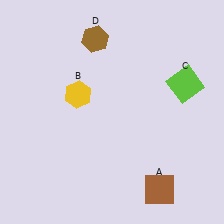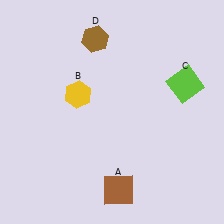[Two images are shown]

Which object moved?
The brown square (A) moved left.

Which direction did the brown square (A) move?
The brown square (A) moved left.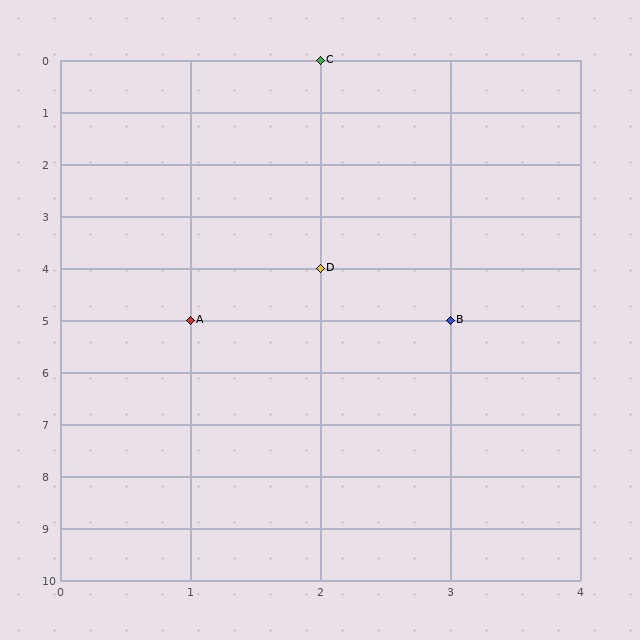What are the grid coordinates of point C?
Point C is at grid coordinates (2, 0).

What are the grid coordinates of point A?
Point A is at grid coordinates (1, 5).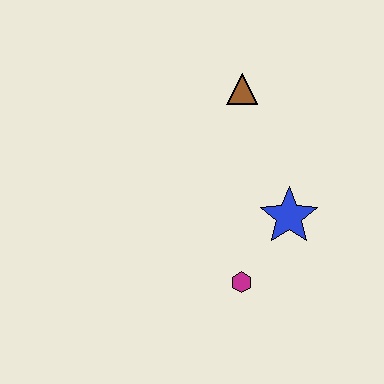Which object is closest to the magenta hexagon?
The blue star is closest to the magenta hexagon.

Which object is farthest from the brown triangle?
The magenta hexagon is farthest from the brown triangle.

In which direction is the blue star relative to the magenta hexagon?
The blue star is above the magenta hexagon.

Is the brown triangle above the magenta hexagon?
Yes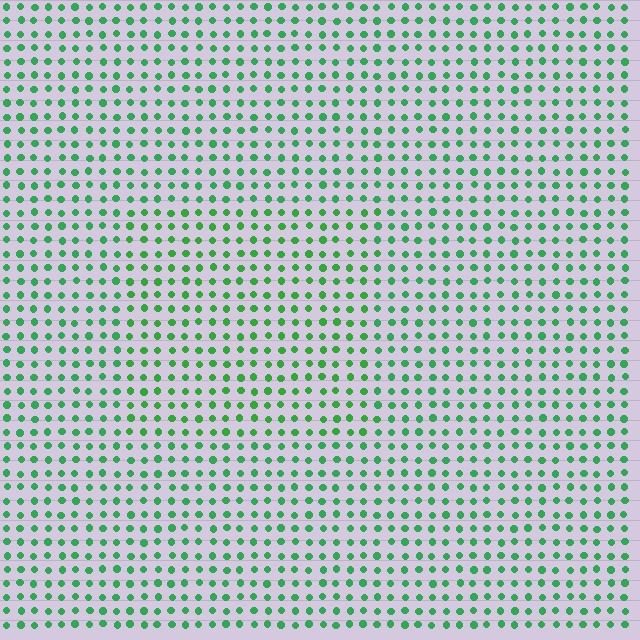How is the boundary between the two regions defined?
The boundary is defined purely by a slight shift in hue (about 14 degrees). Spacing, size, and orientation are identical on both sides.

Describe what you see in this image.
The image is filled with small green elements in a uniform arrangement. A rectangle-shaped region is visible where the elements are tinted to a slightly different hue, forming a subtle color boundary.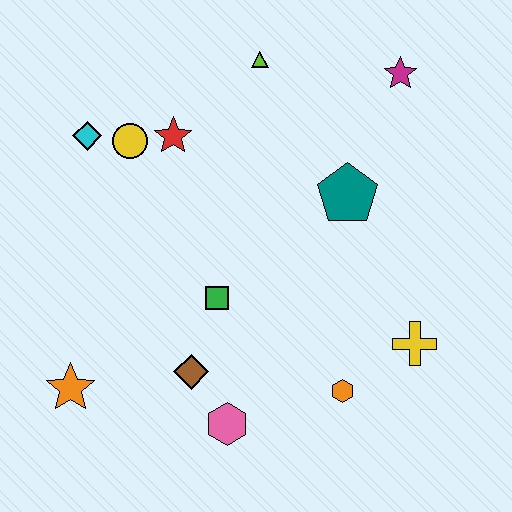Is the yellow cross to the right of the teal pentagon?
Yes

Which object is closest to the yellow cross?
The orange hexagon is closest to the yellow cross.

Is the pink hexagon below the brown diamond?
Yes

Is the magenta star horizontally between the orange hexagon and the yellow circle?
No